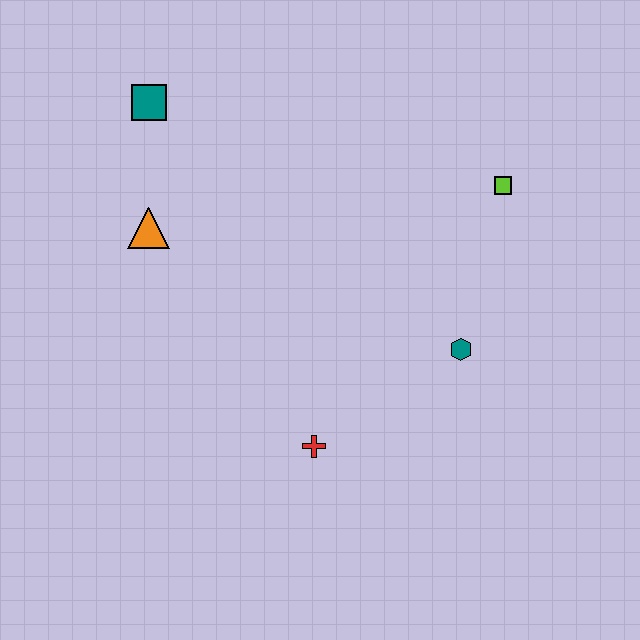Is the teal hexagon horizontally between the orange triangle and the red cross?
No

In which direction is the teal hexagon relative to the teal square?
The teal hexagon is to the right of the teal square.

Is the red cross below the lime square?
Yes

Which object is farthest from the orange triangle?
The lime square is farthest from the orange triangle.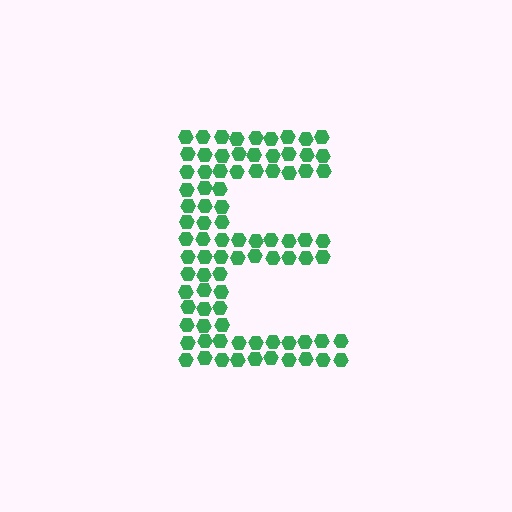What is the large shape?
The large shape is the letter E.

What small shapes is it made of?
It is made of small hexagons.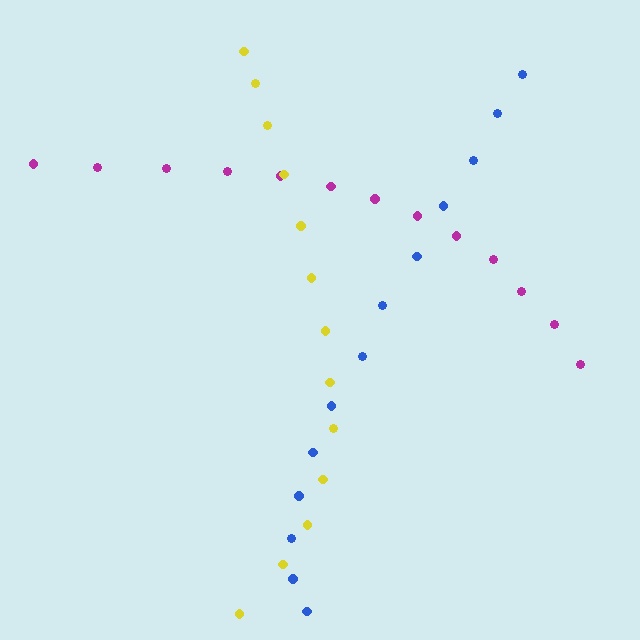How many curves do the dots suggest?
There are 3 distinct paths.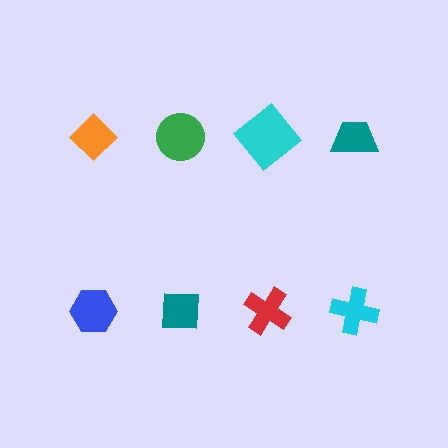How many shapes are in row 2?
4 shapes.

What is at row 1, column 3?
A cyan diamond.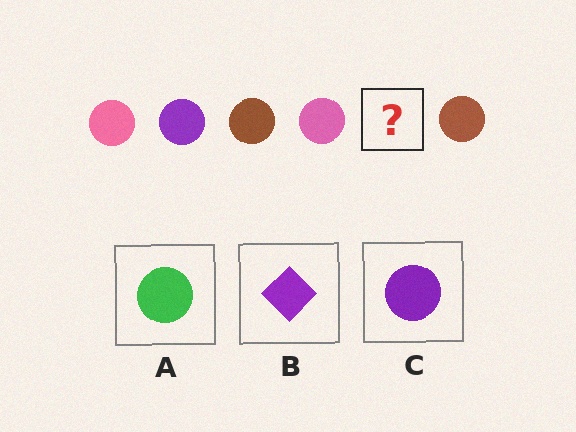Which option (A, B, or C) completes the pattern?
C.